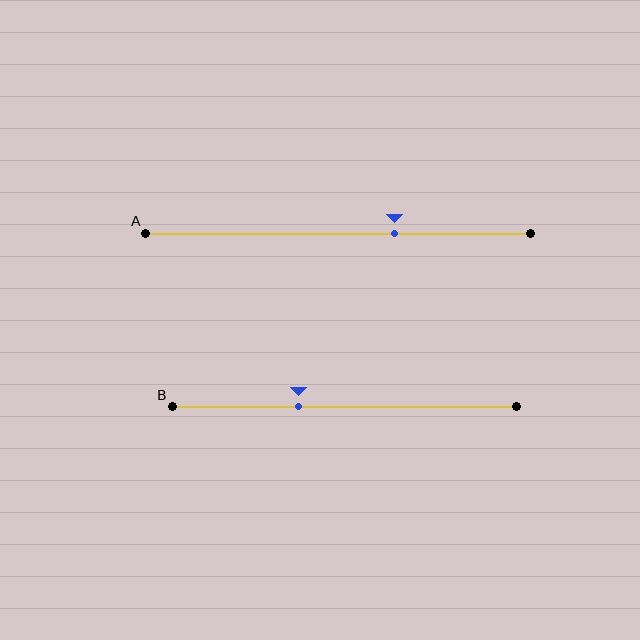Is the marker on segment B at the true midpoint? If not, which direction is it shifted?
No, the marker on segment B is shifted to the left by about 13% of the segment length.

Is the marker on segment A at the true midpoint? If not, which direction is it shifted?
No, the marker on segment A is shifted to the right by about 15% of the segment length.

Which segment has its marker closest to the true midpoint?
Segment B has its marker closest to the true midpoint.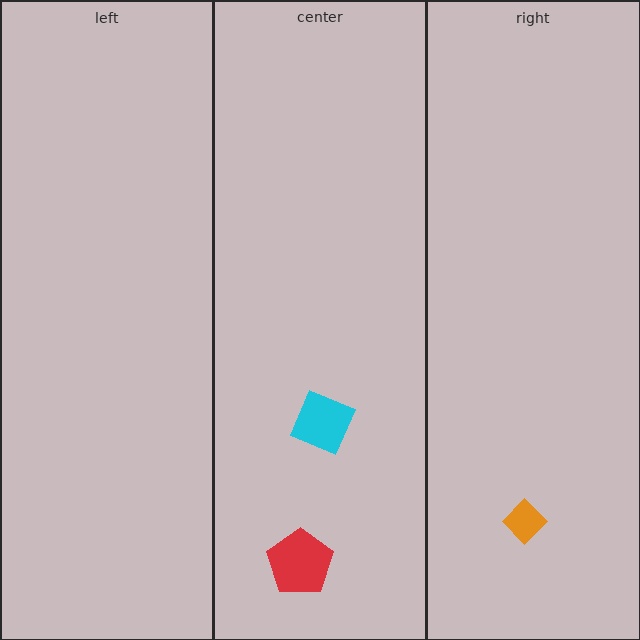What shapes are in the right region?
The orange diamond.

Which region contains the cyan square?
The center region.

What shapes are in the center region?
The red pentagon, the cyan square.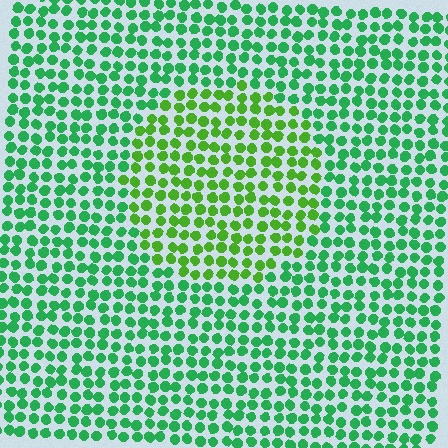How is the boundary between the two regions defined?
The boundary is defined purely by a slight shift in hue (about 34 degrees). Spacing, size, and orientation are identical on both sides.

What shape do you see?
I see a circle.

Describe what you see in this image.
The image is filled with small green elements in a uniform arrangement. A circle-shaped region is visible where the elements are tinted to a slightly different hue, forming a subtle color boundary.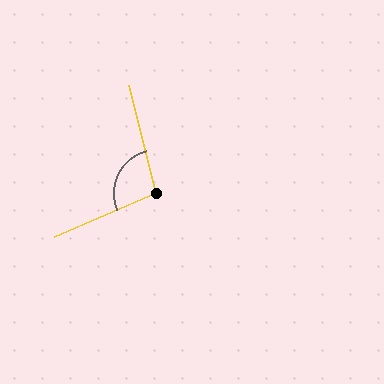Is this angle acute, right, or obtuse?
It is obtuse.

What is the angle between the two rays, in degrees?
Approximately 99 degrees.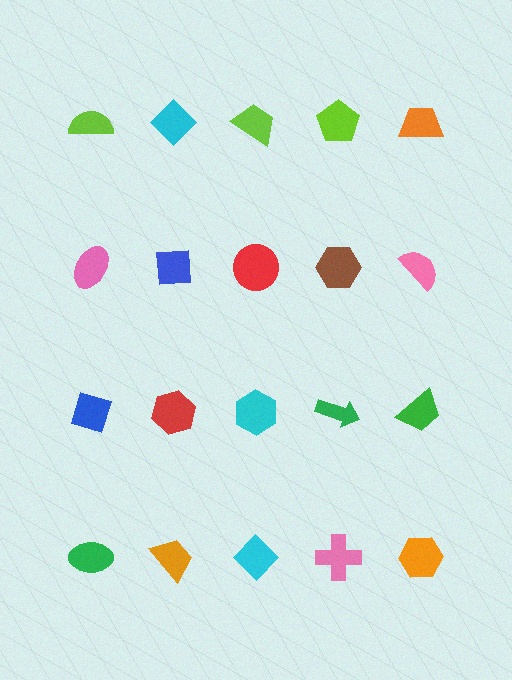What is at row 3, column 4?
A green arrow.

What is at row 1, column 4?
A lime pentagon.